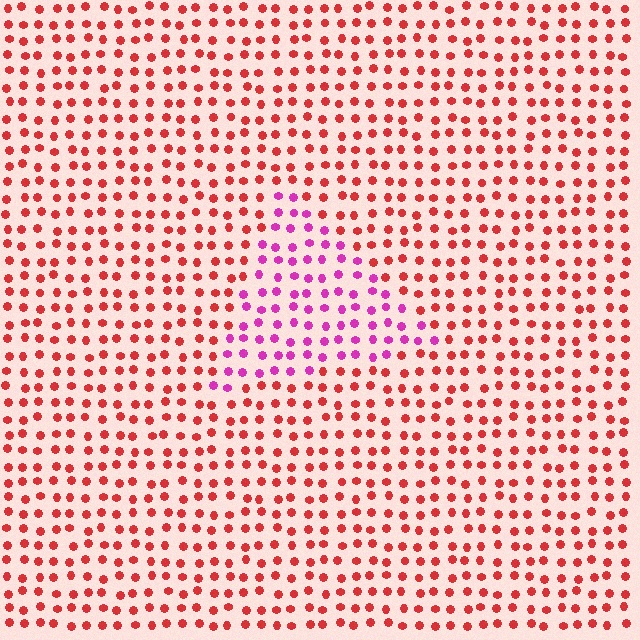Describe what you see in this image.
The image is filled with small red elements in a uniform arrangement. A triangle-shaped region is visible where the elements are tinted to a slightly different hue, forming a subtle color boundary.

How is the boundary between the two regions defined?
The boundary is defined purely by a slight shift in hue (about 47 degrees). Spacing, size, and orientation are identical on both sides.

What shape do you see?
I see a triangle.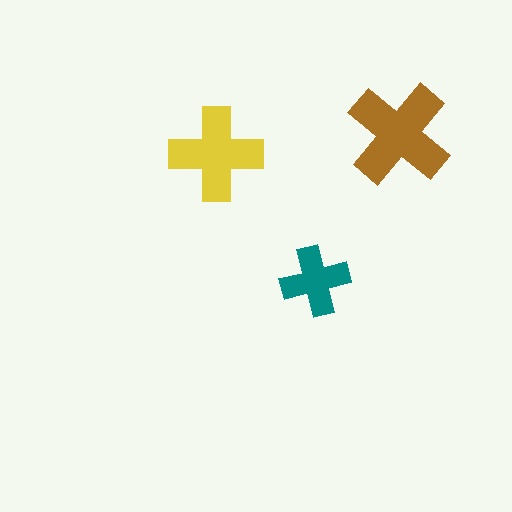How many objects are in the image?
There are 3 objects in the image.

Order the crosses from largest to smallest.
the brown one, the yellow one, the teal one.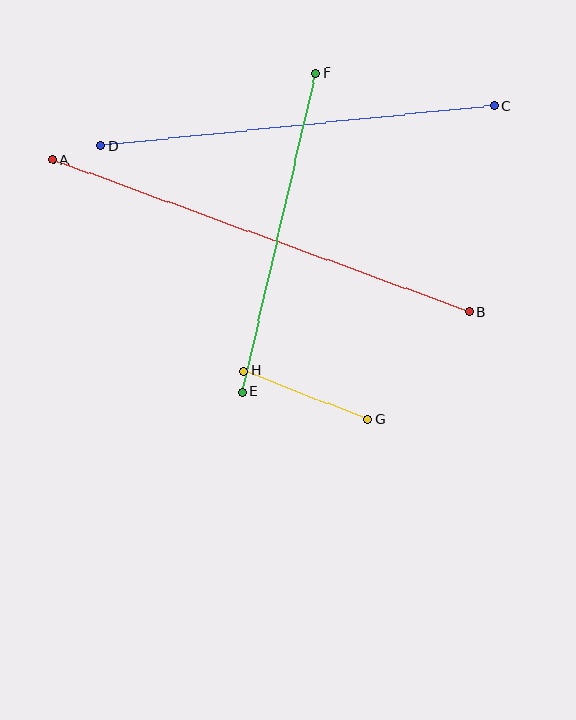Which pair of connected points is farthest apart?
Points A and B are farthest apart.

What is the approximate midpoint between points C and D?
The midpoint is at approximately (298, 126) pixels.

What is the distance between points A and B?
The distance is approximately 444 pixels.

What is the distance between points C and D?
The distance is approximately 395 pixels.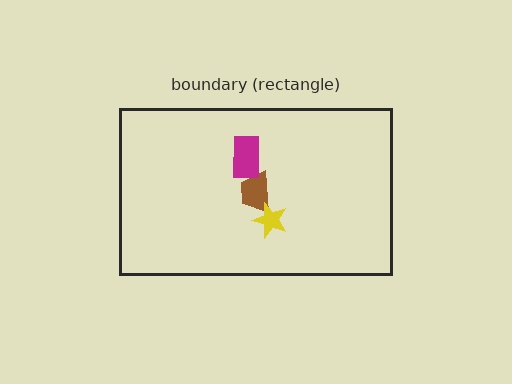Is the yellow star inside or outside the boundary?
Inside.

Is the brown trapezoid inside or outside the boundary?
Inside.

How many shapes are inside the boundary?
3 inside, 0 outside.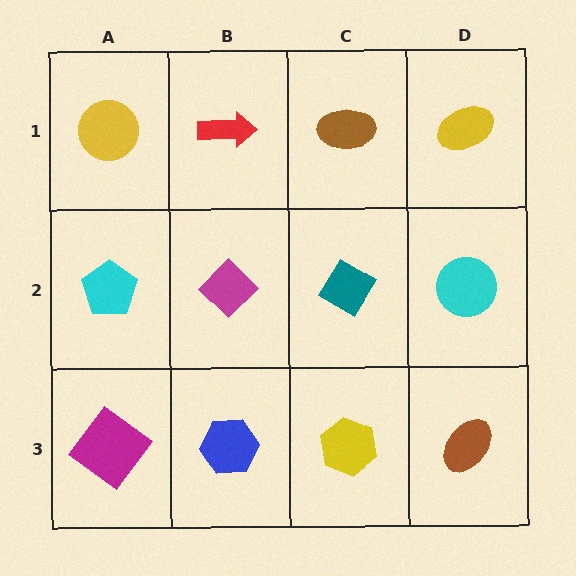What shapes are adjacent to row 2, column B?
A red arrow (row 1, column B), a blue hexagon (row 3, column B), a cyan pentagon (row 2, column A), a teal diamond (row 2, column C).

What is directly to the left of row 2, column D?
A teal diamond.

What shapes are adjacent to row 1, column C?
A teal diamond (row 2, column C), a red arrow (row 1, column B), a yellow ellipse (row 1, column D).